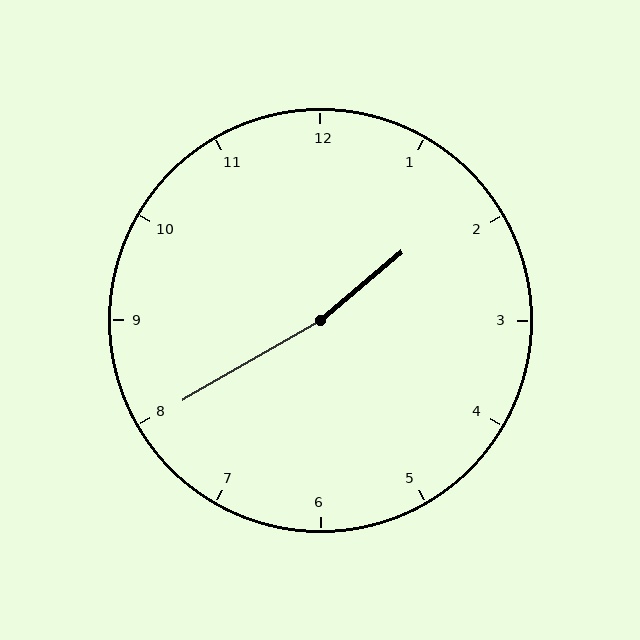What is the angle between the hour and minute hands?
Approximately 170 degrees.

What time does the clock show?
1:40.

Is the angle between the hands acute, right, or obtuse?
It is obtuse.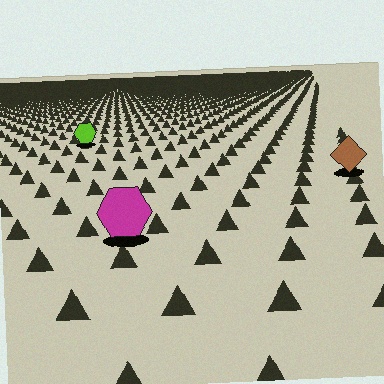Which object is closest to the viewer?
The magenta hexagon is closest. The texture marks near it are larger and more spread out.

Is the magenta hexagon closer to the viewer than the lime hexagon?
Yes. The magenta hexagon is closer — you can tell from the texture gradient: the ground texture is coarser near it.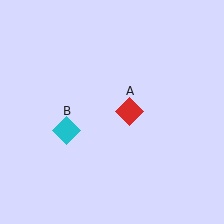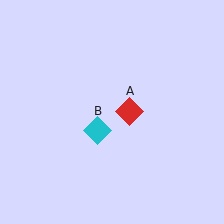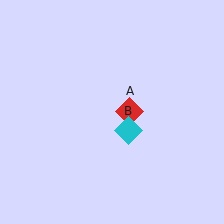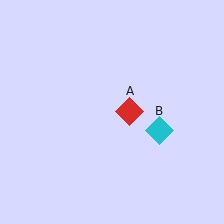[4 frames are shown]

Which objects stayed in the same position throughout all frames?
Red diamond (object A) remained stationary.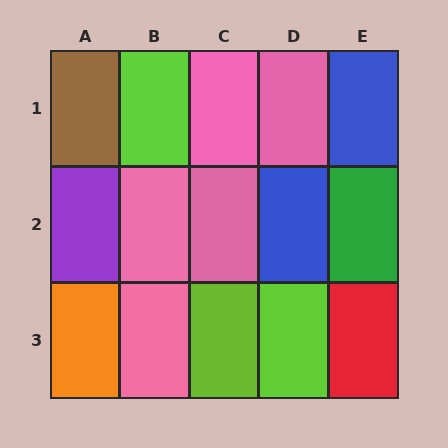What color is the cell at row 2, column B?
Pink.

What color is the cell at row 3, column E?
Red.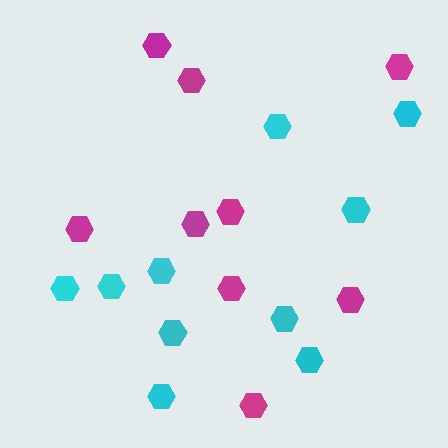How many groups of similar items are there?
There are 2 groups: one group of cyan hexagons (10) and one group of magenta hexagons (9).